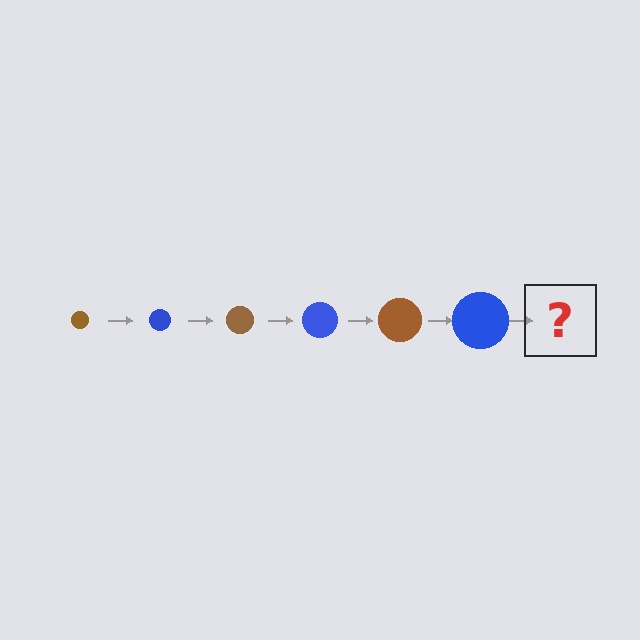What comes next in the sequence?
The next element should be a brown circle, larger than the previous one.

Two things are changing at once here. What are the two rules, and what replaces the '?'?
The two rules are that the circle grows larger each step and the color cycles through brown and blue. The '?' should be a brown circle, larger than the previous one.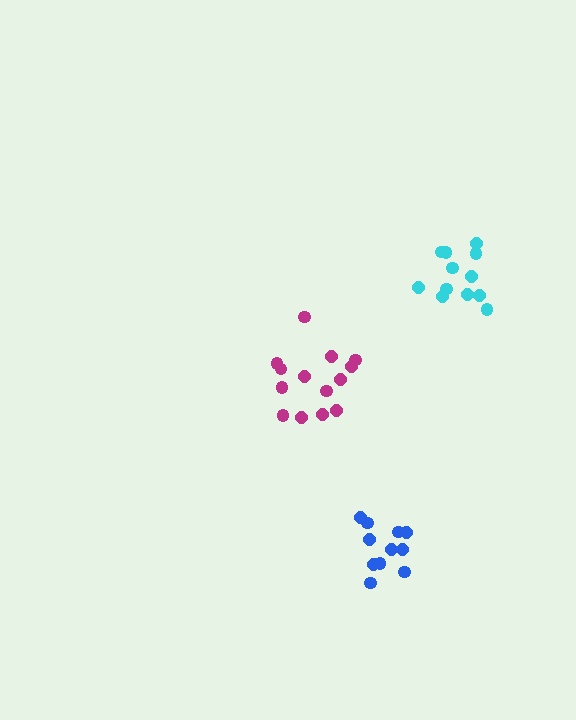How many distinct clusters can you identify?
There are 3 distinct clusters.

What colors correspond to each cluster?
The clusters are colored: magenta, cyan, blue.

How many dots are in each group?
Group 1: 14 dots, Group 2: 12 dots, Group 3: 11 dots (37 total).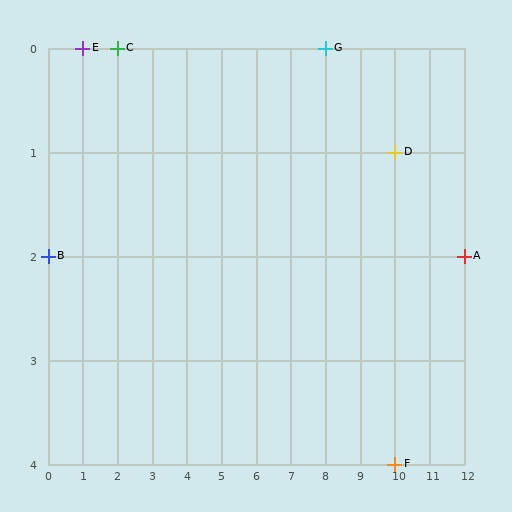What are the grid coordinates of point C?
Point C is at grid coordinates (2, 0).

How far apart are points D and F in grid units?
Points D and F are 3 rows apart.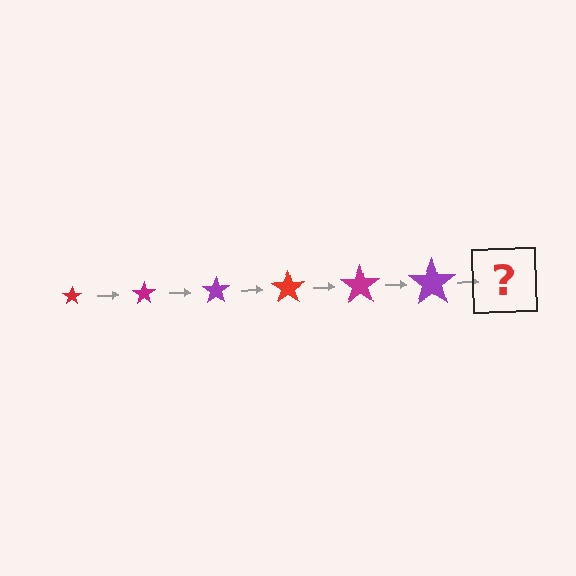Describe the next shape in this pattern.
It should be a red star, larger than the previous one.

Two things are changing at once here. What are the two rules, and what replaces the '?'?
The two rules are that the star grows larger each step and the color cycles through red, magenta, and purple. The '?' should be a red star, larger than the previous one.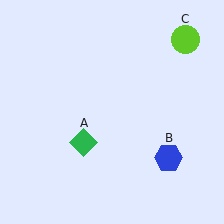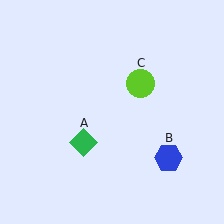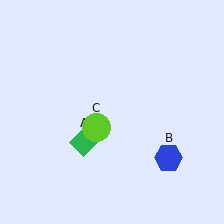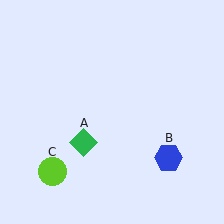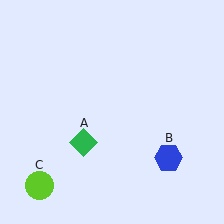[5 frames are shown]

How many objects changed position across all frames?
1 object changed position: lime circle (object C).